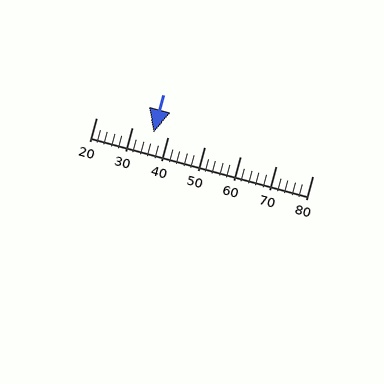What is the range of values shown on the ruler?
The ruler shows values from 20 to 80.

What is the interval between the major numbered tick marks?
The major tick marks are spaced 10 units apart.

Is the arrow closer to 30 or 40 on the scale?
The arrow is closer to 40.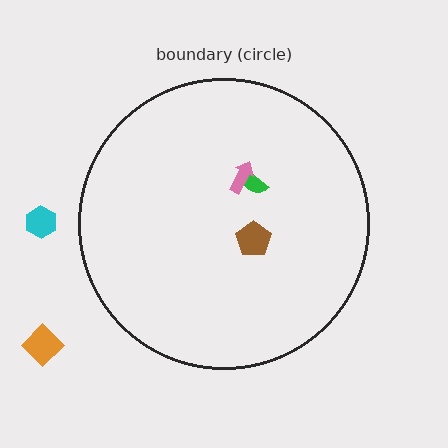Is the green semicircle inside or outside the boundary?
Inside.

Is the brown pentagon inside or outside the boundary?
Inside.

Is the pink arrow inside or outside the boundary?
Inside.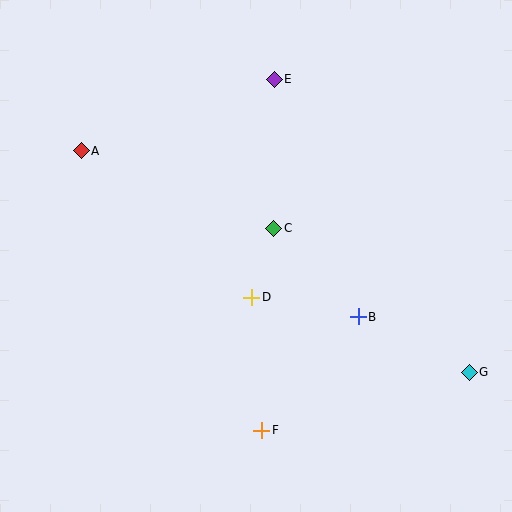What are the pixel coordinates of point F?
Point F is at (262, 430).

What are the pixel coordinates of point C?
Point C is at (274, 228).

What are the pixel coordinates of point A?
Point A is at (81, 151).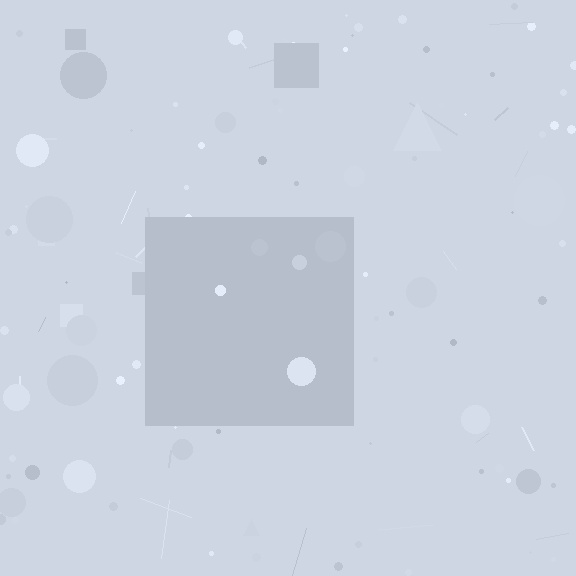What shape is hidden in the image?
A square is hidden in the image.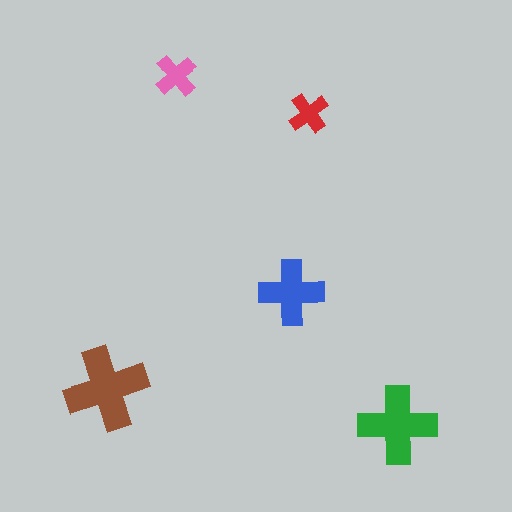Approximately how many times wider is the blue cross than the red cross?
About 1.5 times wider.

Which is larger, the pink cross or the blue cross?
The blue one.